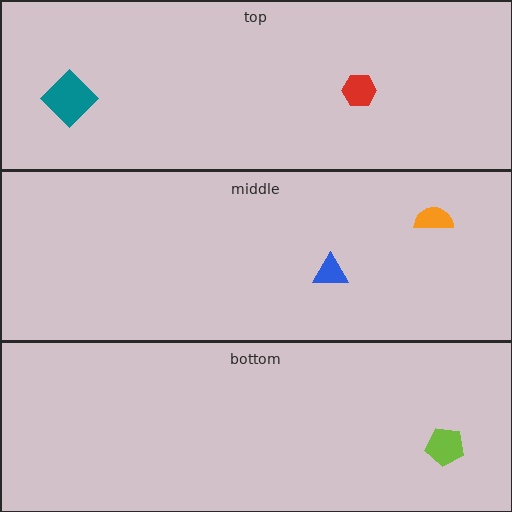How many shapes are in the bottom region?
1.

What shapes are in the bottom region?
The lime pentagon.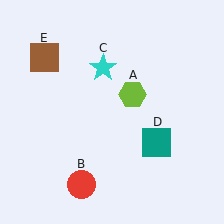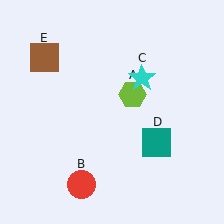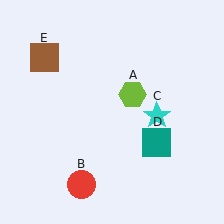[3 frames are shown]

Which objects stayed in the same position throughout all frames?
Lime hexagon (object A) and red circle (object B) and teal square (object D) and brown square (object E) remained stationary.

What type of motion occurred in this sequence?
The cyan star (object C) rotated clockwise around the center of the scene.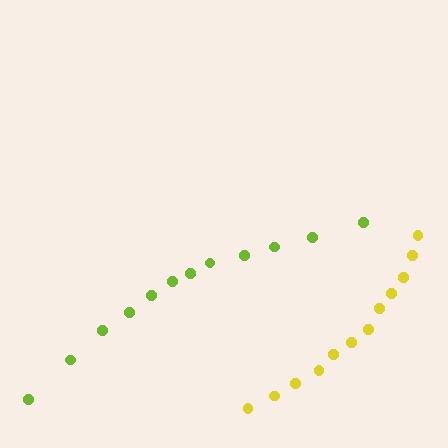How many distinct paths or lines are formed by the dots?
There are 2 distinct paths.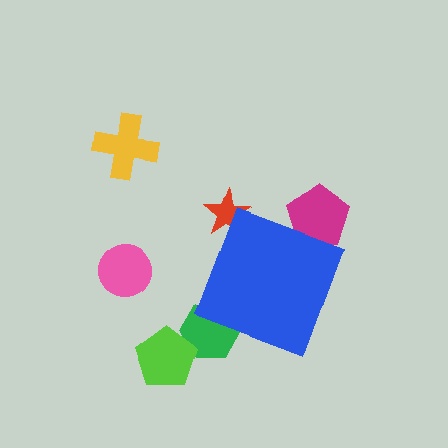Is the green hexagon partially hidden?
Yes, the green hexagon is partially hidden behind the blue diamond.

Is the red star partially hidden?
Yes, the red star is partially hidden behind the blue diamond.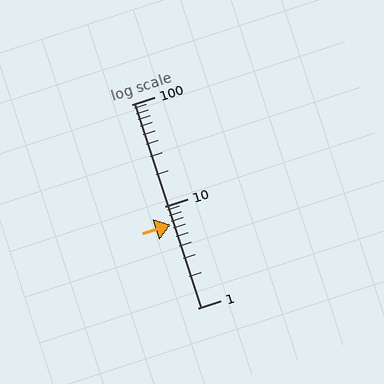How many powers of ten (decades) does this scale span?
The scale spans 2 decades, from 1 to 100.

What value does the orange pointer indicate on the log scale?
The pointer indicates approximately 6.6.